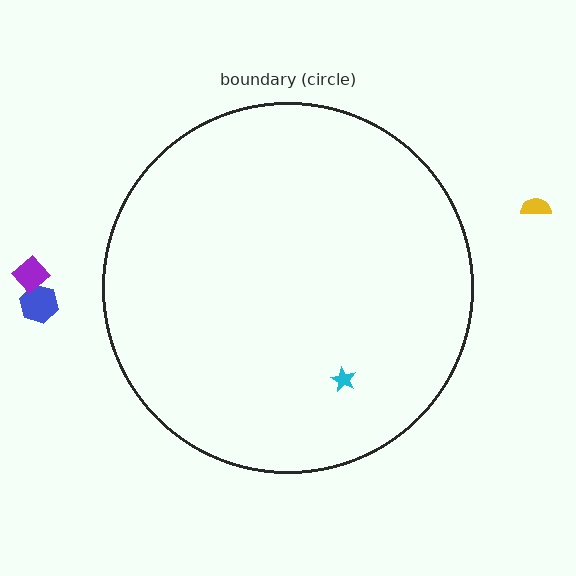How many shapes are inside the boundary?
1 inside, 3 outside.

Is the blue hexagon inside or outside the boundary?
Outside.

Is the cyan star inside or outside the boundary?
Inside.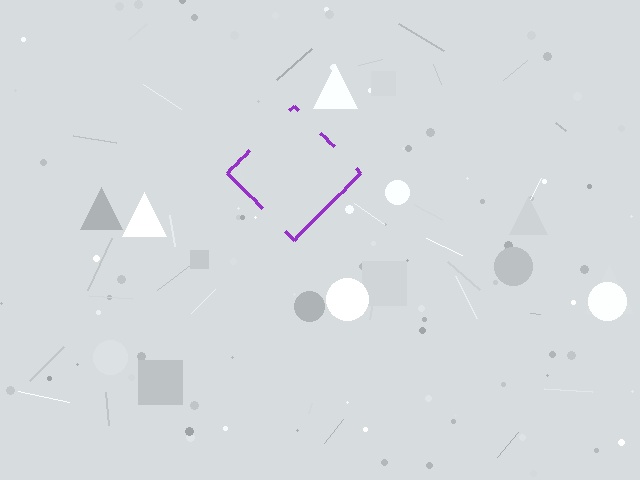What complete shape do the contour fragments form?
The contour fragments form a diamond.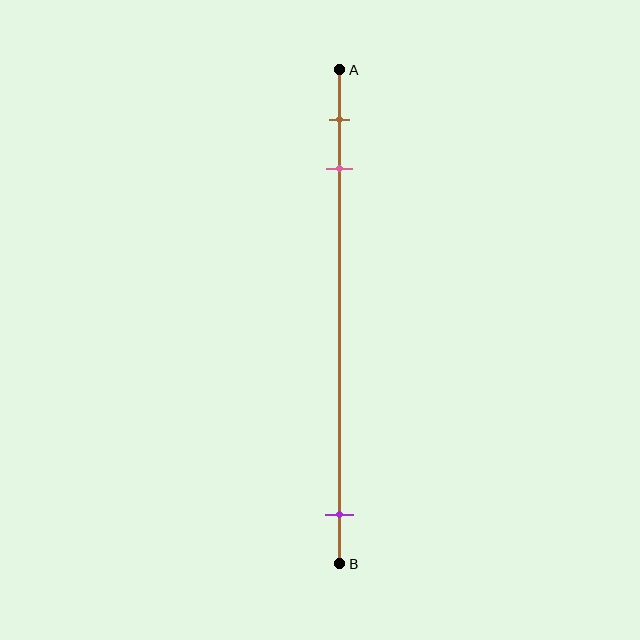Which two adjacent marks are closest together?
The brown and pink marks are the closest adjacent pair.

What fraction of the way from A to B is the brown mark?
The brown mark is approximately 10% (0.1) of the way from A to B.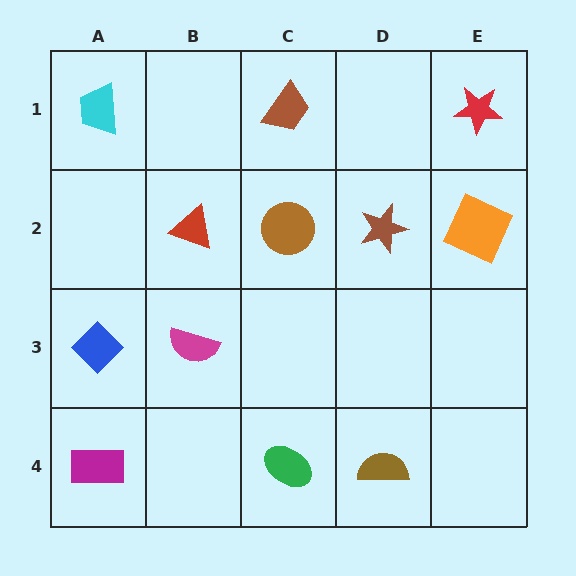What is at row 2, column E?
An orange square.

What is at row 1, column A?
A cyan trapezoid.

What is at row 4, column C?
A green ellipse.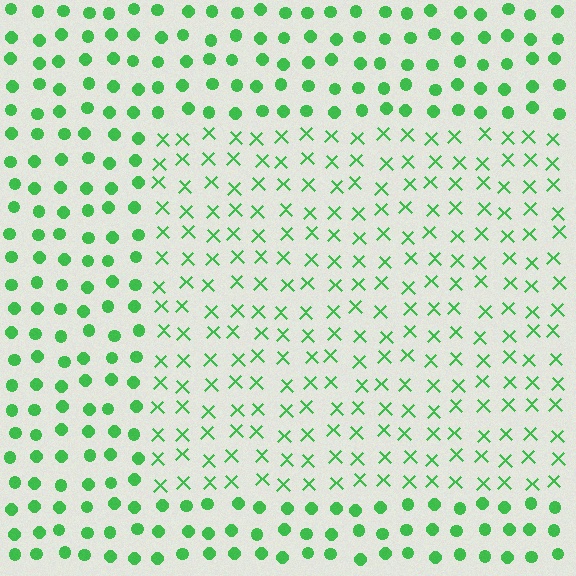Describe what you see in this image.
The image is filled with small green elements arranged in a uniform grid. A rectangle-shaped region contains X marks, while the surrounding area contains circles. The boundary is defined purely by the change in element shape.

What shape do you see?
I see a rectangle.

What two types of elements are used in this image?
The image uses X marks inside the rectangle region and circles outside it.